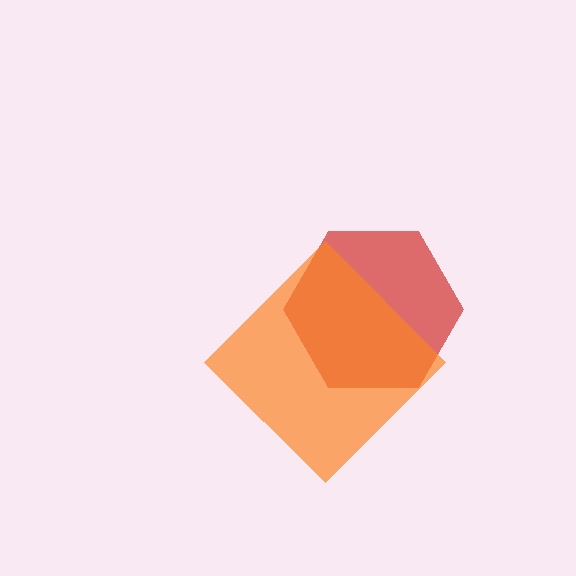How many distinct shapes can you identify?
There are 2 distinct shapes: a red hexagon, an orange diamond.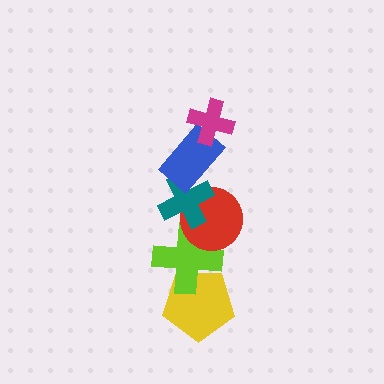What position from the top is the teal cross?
The teal cross is 3rd from the top.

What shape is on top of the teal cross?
The blue rectangle is on top of the teal cross.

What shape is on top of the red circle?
The teal cross is on top of the red circle.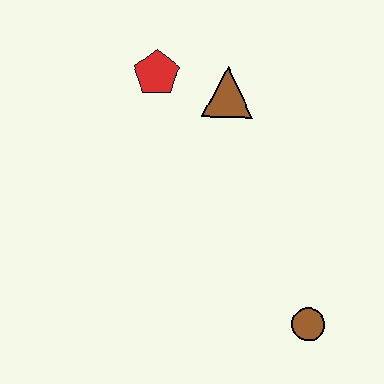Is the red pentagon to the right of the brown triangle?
No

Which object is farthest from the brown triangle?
The brown circle is farthest from the brown triangle.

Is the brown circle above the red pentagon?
No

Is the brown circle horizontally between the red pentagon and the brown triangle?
No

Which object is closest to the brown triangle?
The red pentagon is closest to the brown triangle.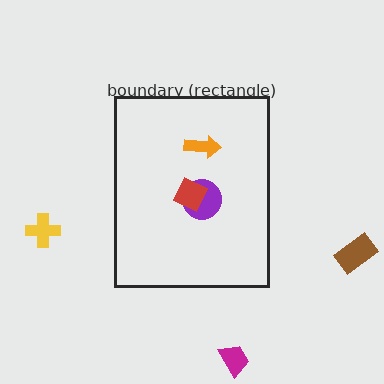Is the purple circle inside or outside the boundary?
Inside.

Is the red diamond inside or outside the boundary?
Inside.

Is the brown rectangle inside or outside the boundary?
Outside.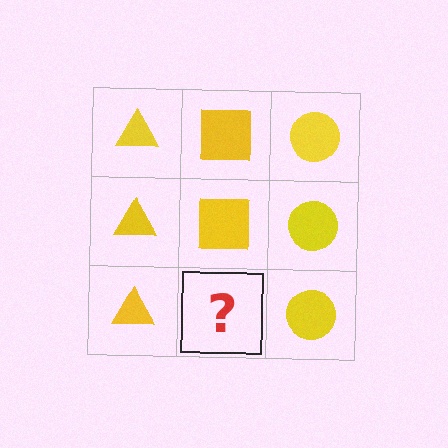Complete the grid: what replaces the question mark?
The question mark should be replaced with a yellow square.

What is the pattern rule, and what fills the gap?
The rule is that each column has a consistent shape. The gap should be filled with a yellow square.